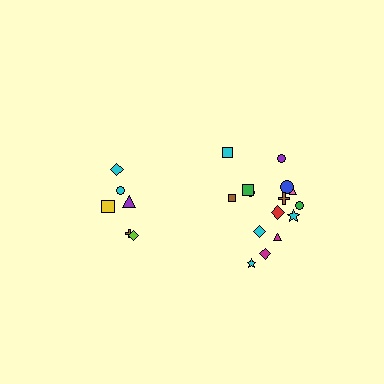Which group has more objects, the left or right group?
The right group.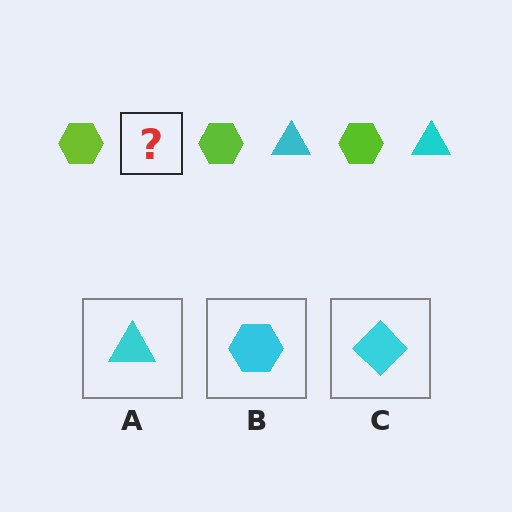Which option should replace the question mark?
Option A.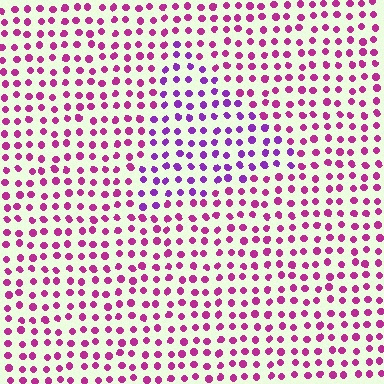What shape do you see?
I see a triangle.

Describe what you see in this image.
The image is filled with small magenta elements in a uniform arrangement. A triangle-shaped region is visible where the elements are tinted to a slightly different hue, forming a subtle color boundary.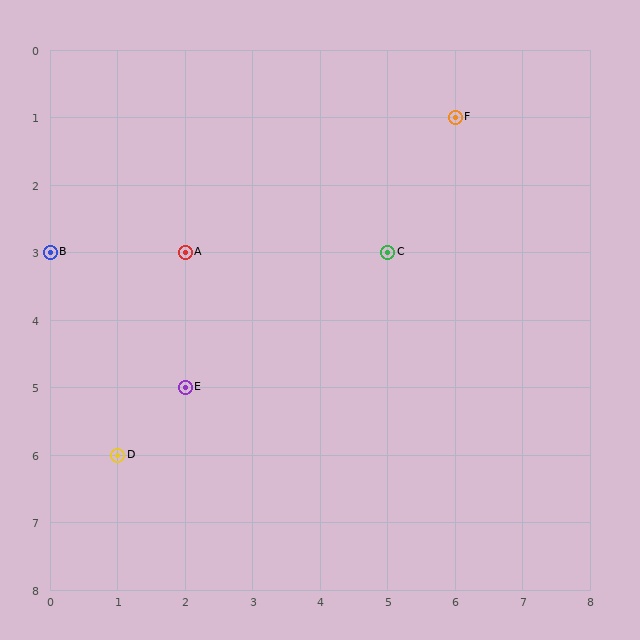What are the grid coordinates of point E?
Point E is at grid coordinates (2, 5).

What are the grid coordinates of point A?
Point A is at grid coordinates (2, 3).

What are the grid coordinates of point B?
Point B is at grid coordinates (0, 3).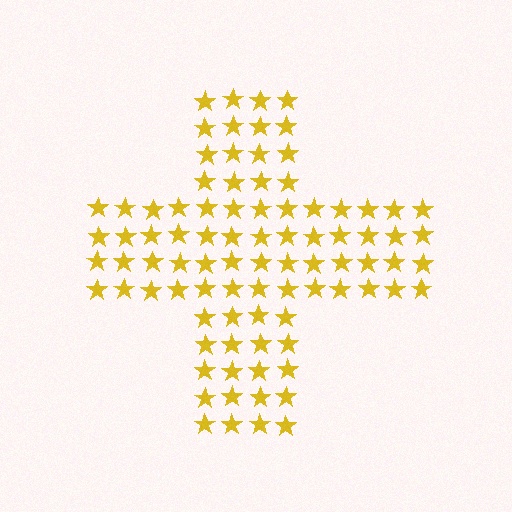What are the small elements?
The small elements are stars.